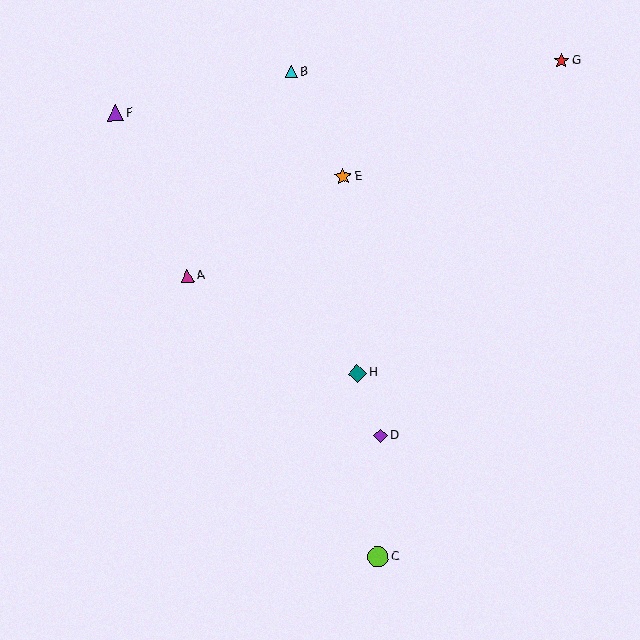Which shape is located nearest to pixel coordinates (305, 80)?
The cyan triangle (labeled B) at (291, 72) is nearest to that location.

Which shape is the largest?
The lime circle (labeled C) is the largest.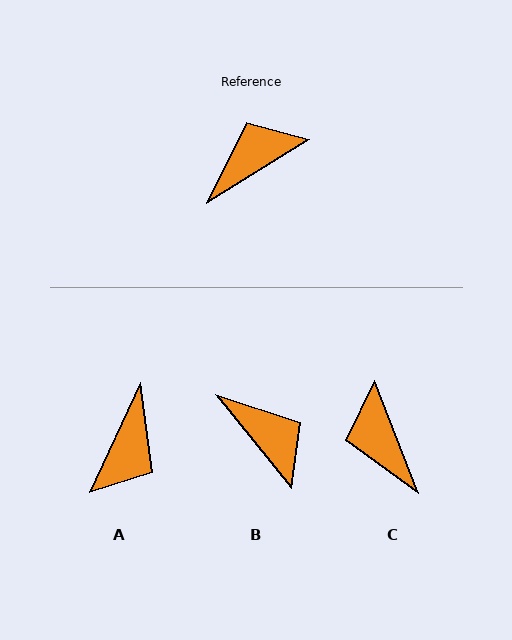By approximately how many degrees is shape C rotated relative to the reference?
Approximately 80 degrees counter-clockwise.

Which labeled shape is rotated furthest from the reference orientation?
A, about 147 degrees away.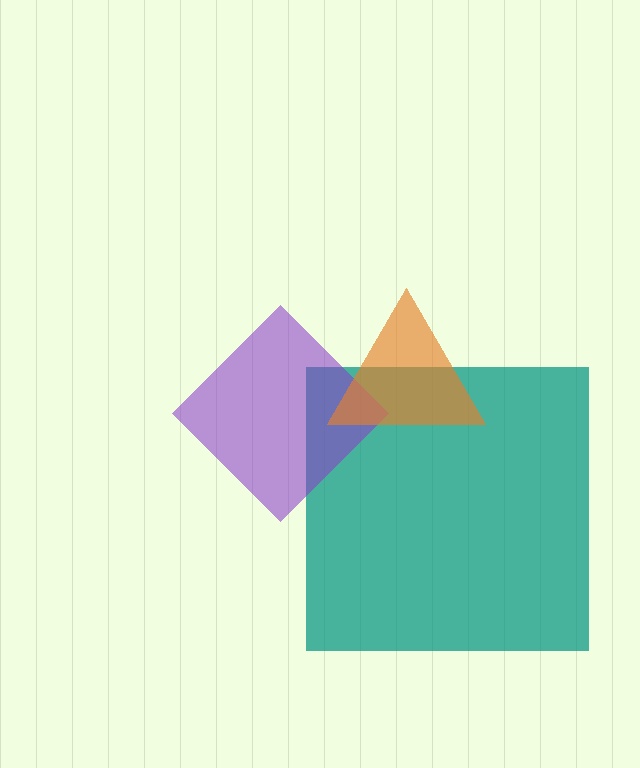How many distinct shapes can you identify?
There are 3 distinct shapes: a teal square, a purple diamond, an orange triangle.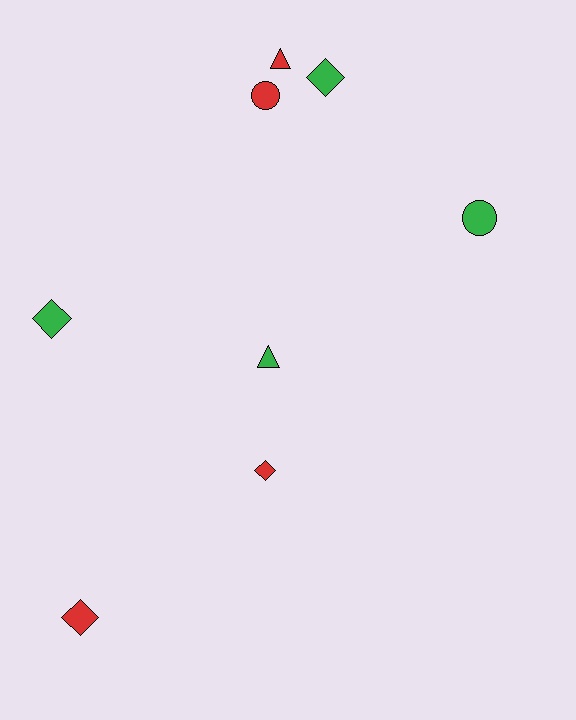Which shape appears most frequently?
Diamond, with 4 objects.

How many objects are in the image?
There are 8 objects.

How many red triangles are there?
There is 1 red triangle.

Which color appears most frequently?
Green, with 4 objects.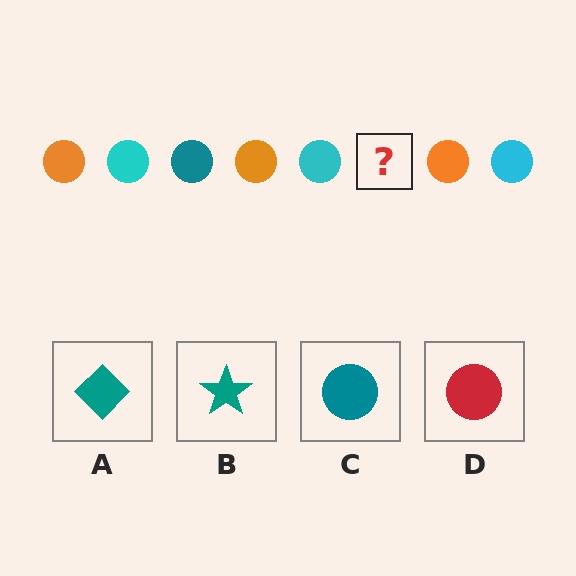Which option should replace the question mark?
Option C.